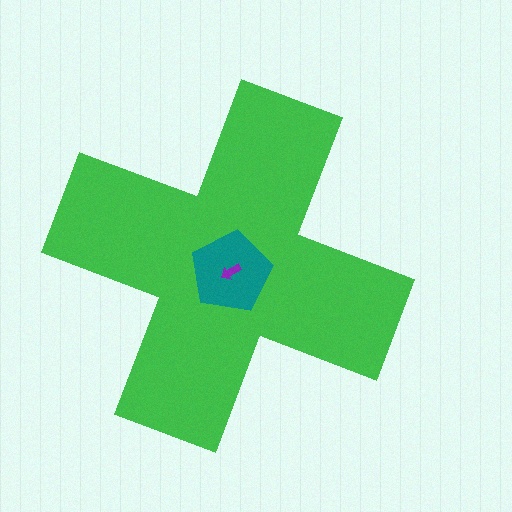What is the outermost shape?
The green cross.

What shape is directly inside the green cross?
The teal pentagon.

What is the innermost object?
The purple arrow.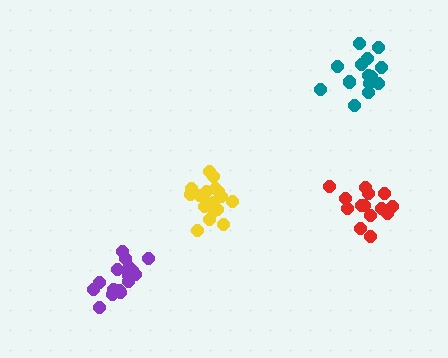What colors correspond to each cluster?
The clusters are colored: purple, teal, red, yellow.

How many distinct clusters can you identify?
There are 4 distinct clusters.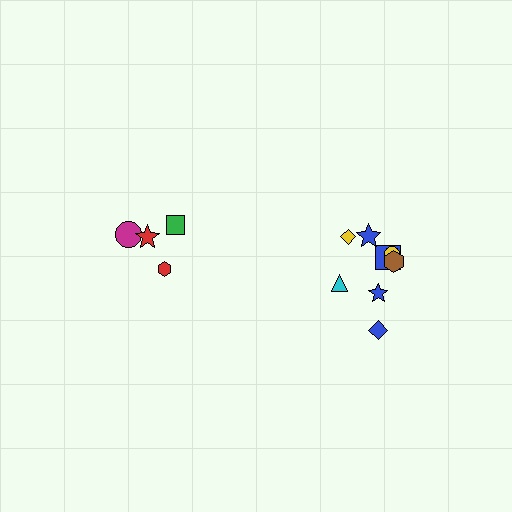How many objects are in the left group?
There are 4 objects.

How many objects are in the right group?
There are 8 objects.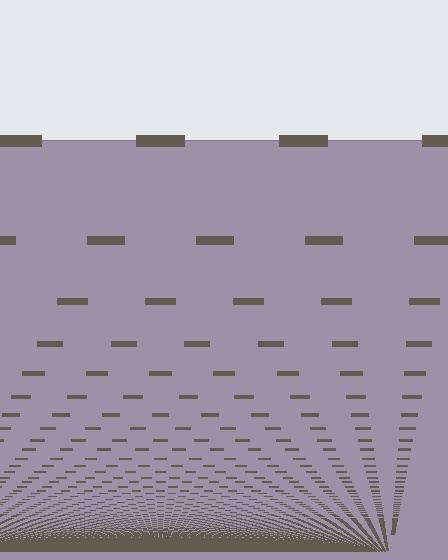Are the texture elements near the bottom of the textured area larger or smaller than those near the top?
Smaller. The gradient is inverted — elements near the bottom are smaller and denser.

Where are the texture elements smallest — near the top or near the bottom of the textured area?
Near the bottom.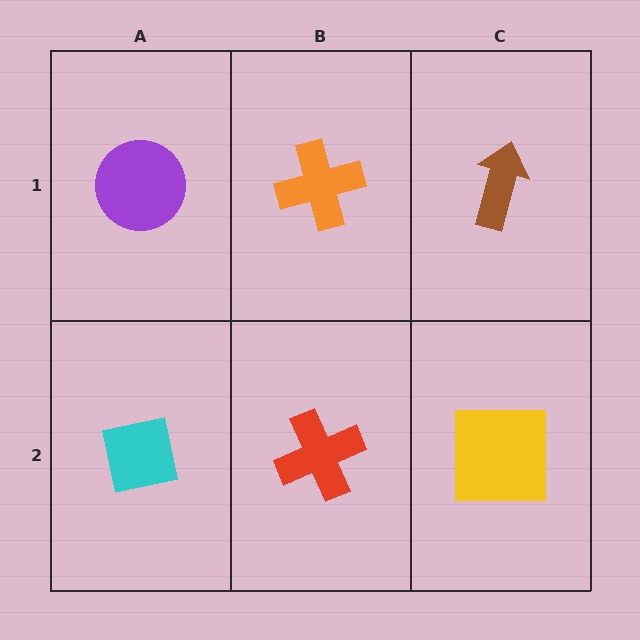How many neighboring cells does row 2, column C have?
2.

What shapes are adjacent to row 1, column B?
A red cross (row 2, column B), a purple circle (row 1, column A), a brown arrow (row 1, column C).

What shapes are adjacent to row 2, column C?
A brown arrow (row 1, column C), a red cross (row 2, column B).